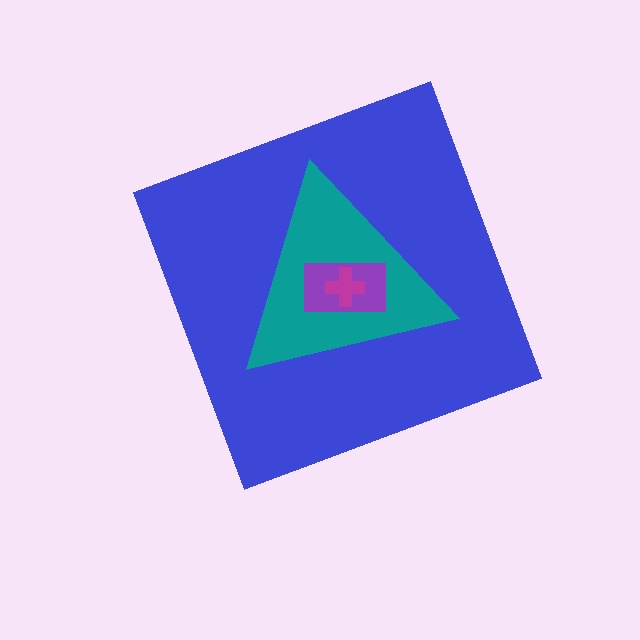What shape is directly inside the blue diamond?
The teal triangle.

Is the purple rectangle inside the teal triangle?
Yes.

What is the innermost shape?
The magenta cross.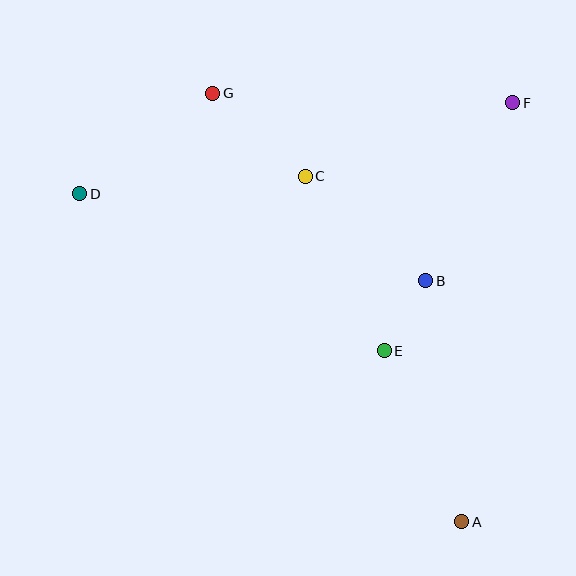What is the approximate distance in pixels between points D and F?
The distance between D and F is approximately 442 pixels.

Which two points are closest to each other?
Points B and E are closest to each other.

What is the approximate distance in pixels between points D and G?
The distance between D and G is approximately 167 pixels.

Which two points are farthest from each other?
Points A and D are farthest from each other.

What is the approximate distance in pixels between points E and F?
The distance between E and F is approximately 279 pixels.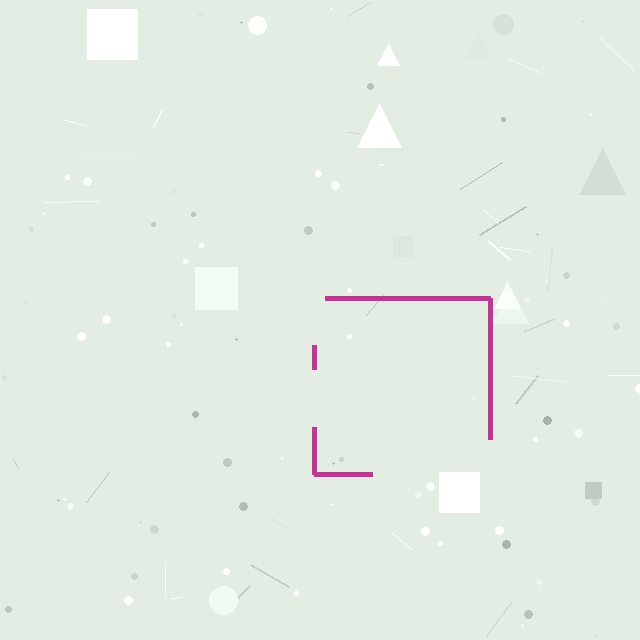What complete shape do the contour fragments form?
The contour fragments form a square.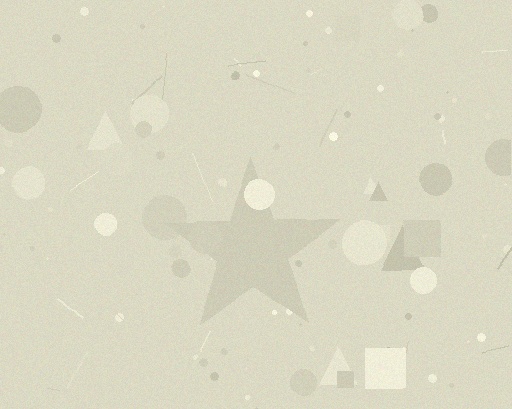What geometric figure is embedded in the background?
A star is embedded in the background.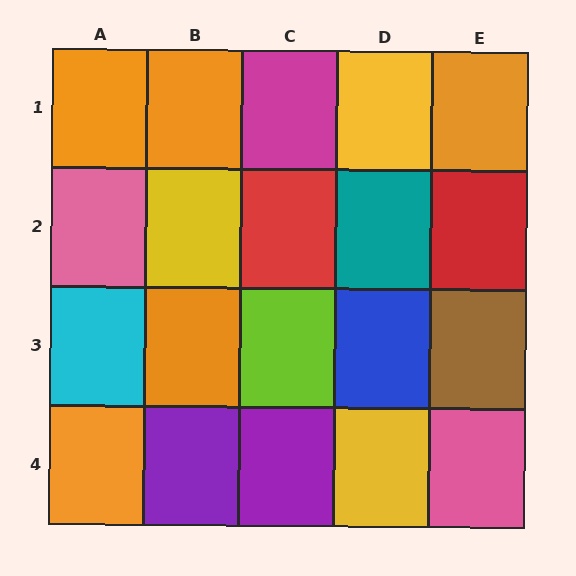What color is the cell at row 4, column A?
Orange.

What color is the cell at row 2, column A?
Pink.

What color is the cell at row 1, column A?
Orange.